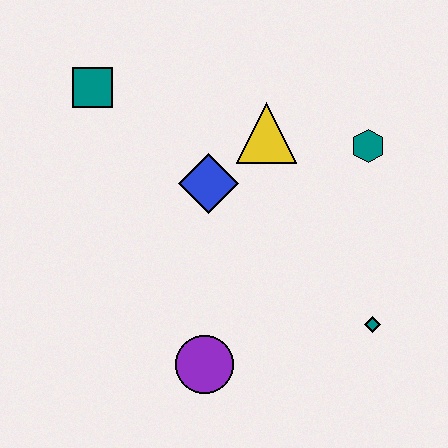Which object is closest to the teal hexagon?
The yellow triangle is closest to the teal hexagon.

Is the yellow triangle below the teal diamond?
No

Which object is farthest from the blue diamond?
The teal diamond is farthest from the blue diamond.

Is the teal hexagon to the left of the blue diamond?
No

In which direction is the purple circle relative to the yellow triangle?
The purple circle is below the yellow triangle.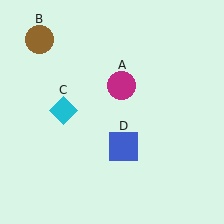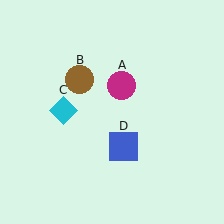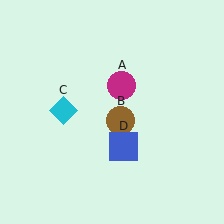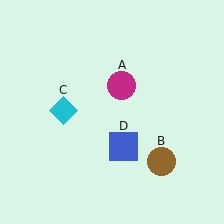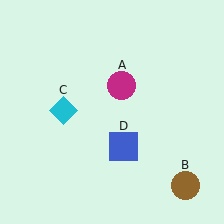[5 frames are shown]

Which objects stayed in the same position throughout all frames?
Magenta circle (object A) and cyan diamond (object C) and blue square (object D) remained stationary.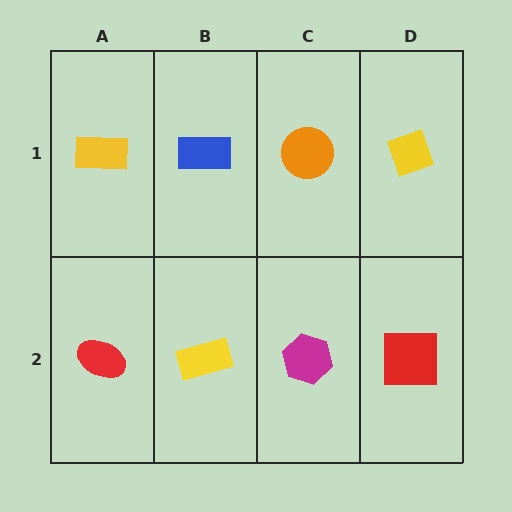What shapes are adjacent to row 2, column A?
A yellow rectangle (row 1, column A), a yellow rectangle (row 2, column B).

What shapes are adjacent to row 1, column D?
A red square (row 2, column D), an orange circle (row 1, column C).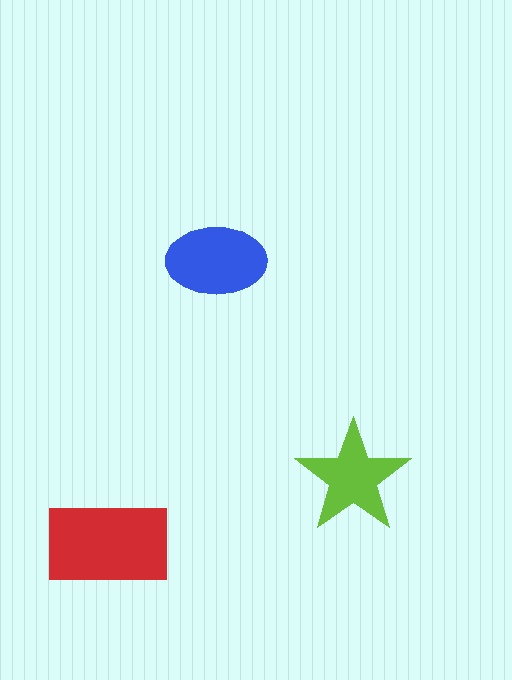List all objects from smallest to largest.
The lime star, the blue ellipse, the red rectangle.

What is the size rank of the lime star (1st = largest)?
3rd.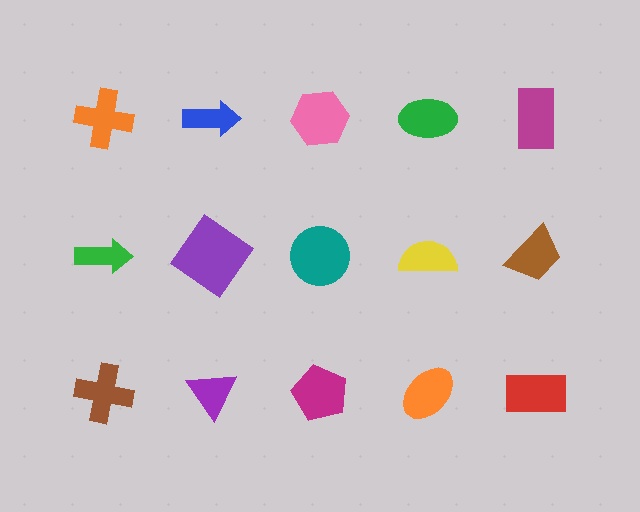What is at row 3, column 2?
A purple triangle.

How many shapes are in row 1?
5 shapes.